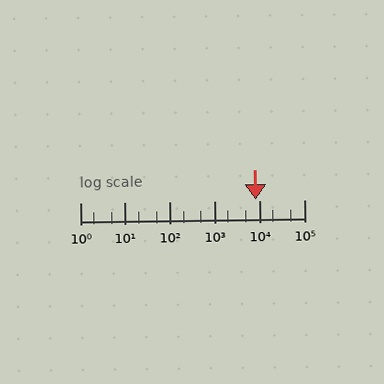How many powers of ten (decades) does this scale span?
The scale spans 5 decades, from 1 to 100000.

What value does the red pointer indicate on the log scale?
The pointer indicates approximately 8400.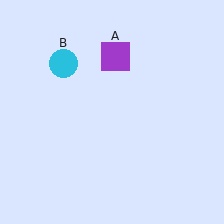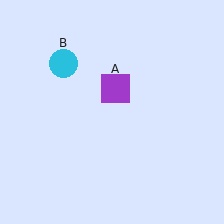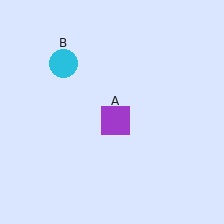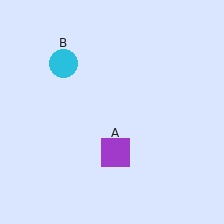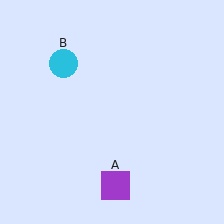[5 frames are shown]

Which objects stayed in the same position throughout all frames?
Cyan circle (object B) remained stationary.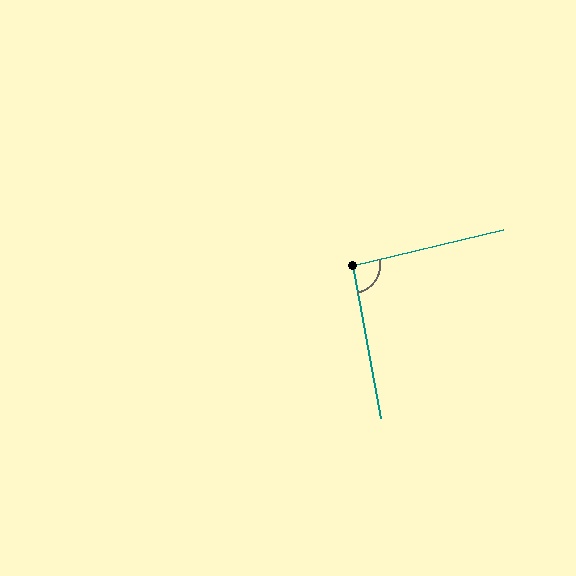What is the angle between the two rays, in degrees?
Approximately 93 degrees.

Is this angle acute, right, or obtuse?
It is approximately a right angle.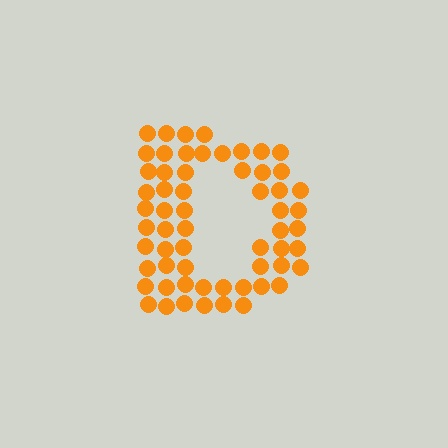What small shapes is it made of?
It is made of small circles.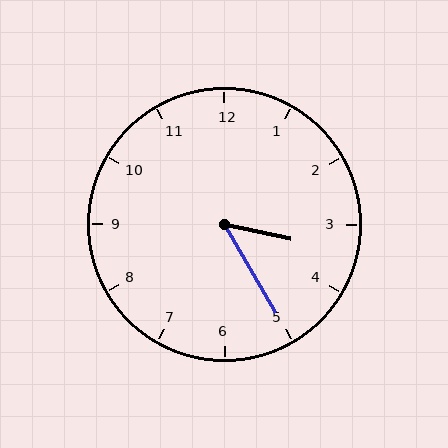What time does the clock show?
3:25.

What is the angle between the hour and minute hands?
Approximately 48 degrees.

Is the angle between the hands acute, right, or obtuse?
It is acute.